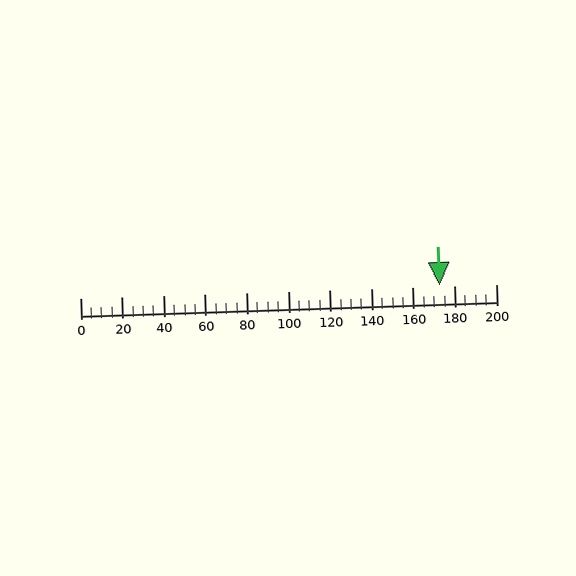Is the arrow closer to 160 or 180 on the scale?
The arrow is closer to 180.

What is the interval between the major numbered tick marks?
The major tick marks are spaced 20 units apart.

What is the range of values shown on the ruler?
The ruler shows values from 0 to 200.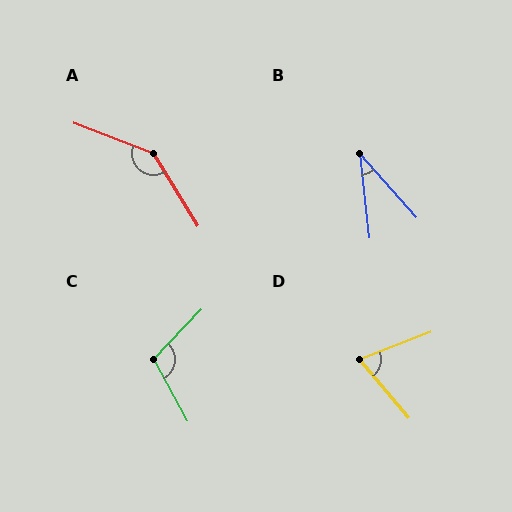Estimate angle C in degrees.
Approximately 108 degrees.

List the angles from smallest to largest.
B (35°), D (71°), C (108°), A (143°).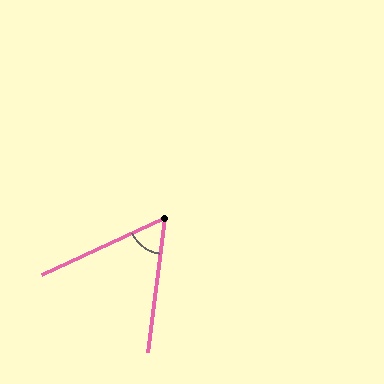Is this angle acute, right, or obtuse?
It is acute.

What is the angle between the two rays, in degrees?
Approximately 58 degrees.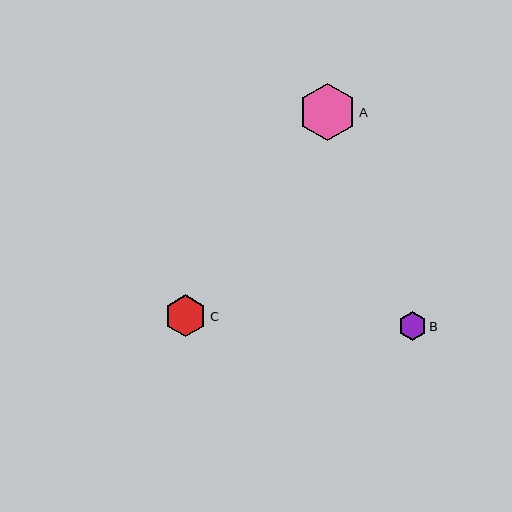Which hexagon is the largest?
Hexagon A is the largest with a size of approximately 57 pixels.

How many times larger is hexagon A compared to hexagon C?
Hexagon A is approximately 1.4 times the size of hexagon C.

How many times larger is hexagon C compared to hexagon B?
Hexagon C is approximately 1.5 times the size of hexagon B.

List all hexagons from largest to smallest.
From largest to smallest: A, C, B.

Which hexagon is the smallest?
Hexagon B is the smallest with a size of approximately 28 pixels.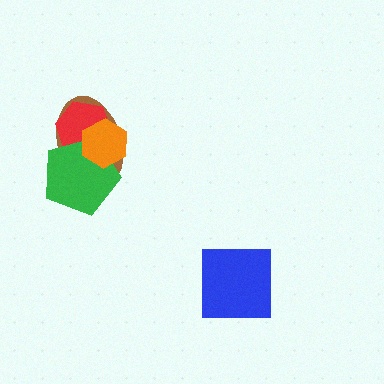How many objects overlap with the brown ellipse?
3 objects overlap with the brown ellipse.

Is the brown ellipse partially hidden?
Yes, it is partially covered by another shape.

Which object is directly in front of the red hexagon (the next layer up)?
The green pentagon is directly in front of the red hexagon.